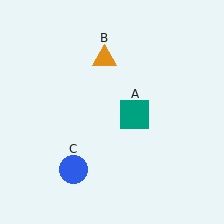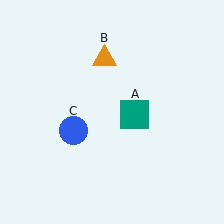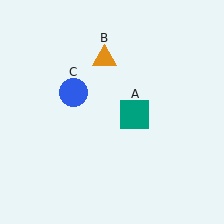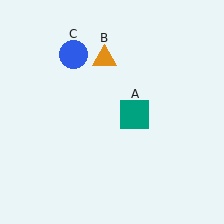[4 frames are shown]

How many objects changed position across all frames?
1 object changed position: blue circle (object C).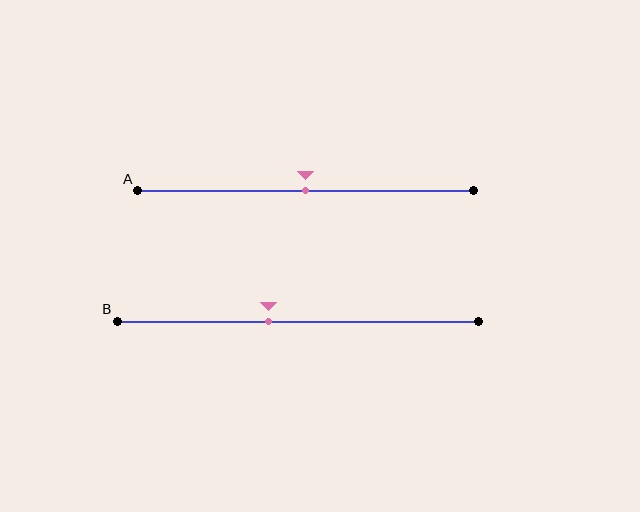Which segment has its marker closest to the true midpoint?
Segment A has its marker closest to the true midpoint.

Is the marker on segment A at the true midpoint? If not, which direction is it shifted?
Yes, the marker on segment A is at the true midpoint.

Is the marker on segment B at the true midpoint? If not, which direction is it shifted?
No, the marker on segment B is shifted to the left by about 8% of the segment length.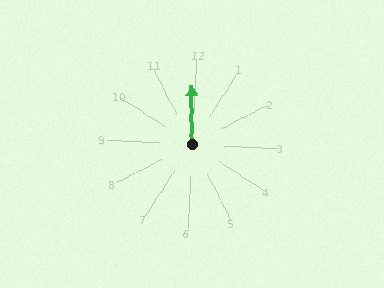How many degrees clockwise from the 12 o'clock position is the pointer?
Approximately 357 degrees.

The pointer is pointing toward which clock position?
Roughly 12 o'clock.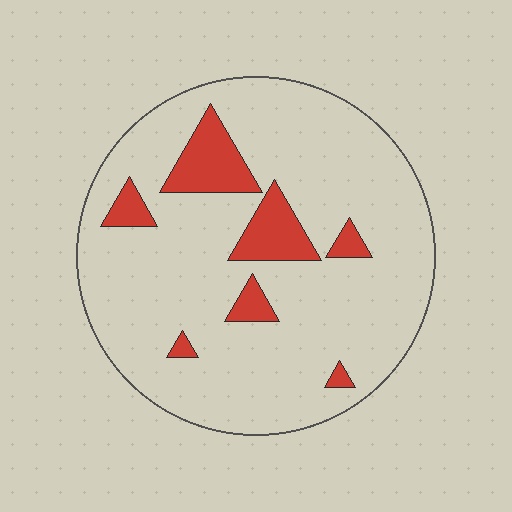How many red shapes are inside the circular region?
7.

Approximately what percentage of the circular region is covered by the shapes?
Approximately 15%.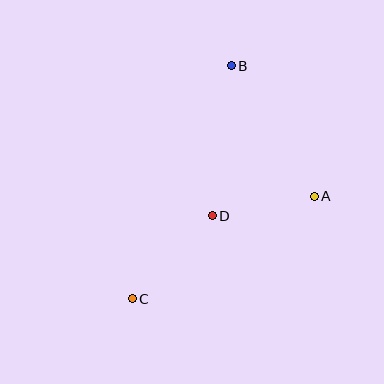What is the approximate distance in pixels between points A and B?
The distance between A and B is approximately 155 pixels.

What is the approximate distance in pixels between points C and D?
The distance between C and D is approximately 115 pixels.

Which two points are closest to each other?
Points A and D are closest to each other.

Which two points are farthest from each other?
Points B and C are farthest from each other.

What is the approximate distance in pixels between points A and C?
The distance between A and C is approximately 209 pixels.